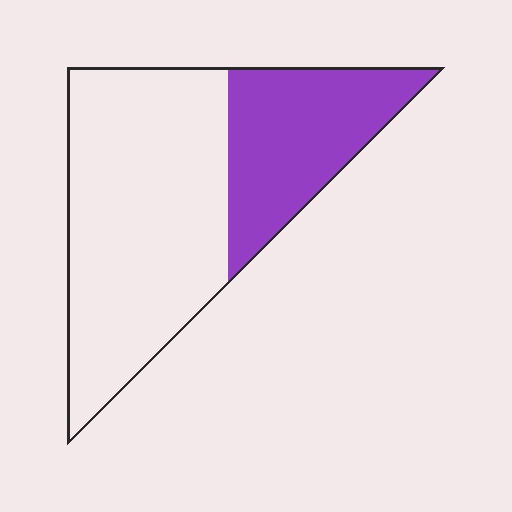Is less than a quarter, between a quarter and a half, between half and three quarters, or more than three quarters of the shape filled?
Between a quarter and a half.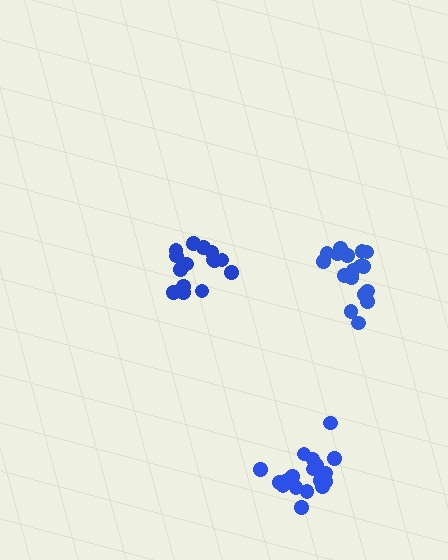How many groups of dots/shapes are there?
There are 3 groups.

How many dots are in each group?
Group 1: 18 dots, Group 2: 17 dots, Group 3: 15 dots (50 total).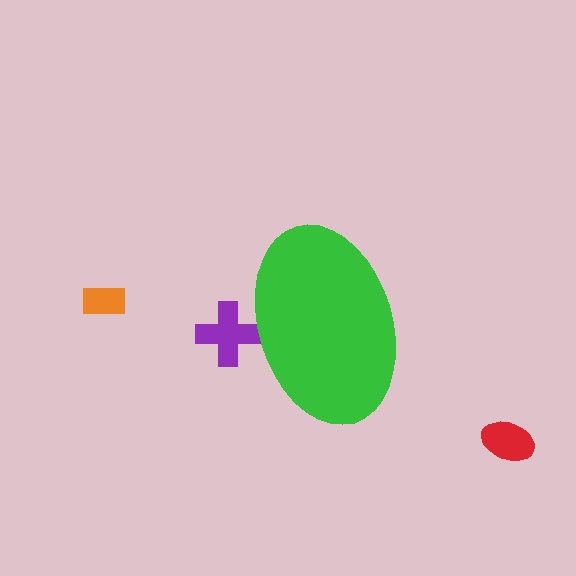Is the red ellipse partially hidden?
No, the red ellipse is fully visible.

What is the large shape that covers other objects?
A green ellipse.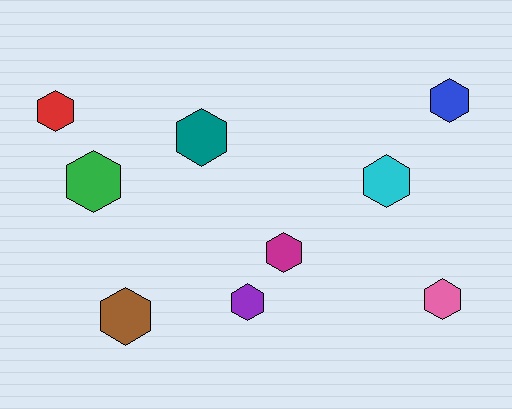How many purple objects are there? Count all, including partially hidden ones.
There is 1 purple object.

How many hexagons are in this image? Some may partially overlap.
There are 9 hexagons.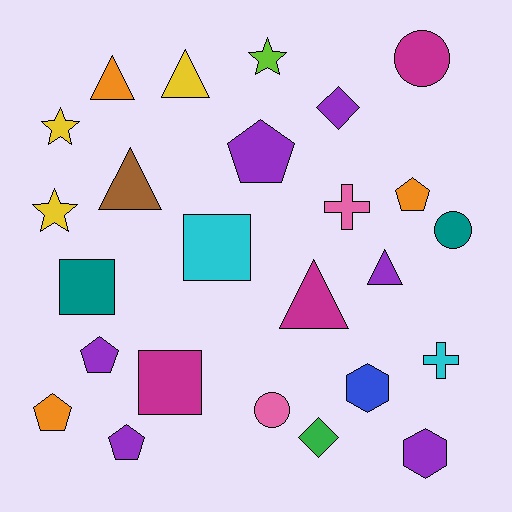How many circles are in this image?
There are 3 circles.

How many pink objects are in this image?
There are 2 pink objects.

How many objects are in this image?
There are 25 objects.